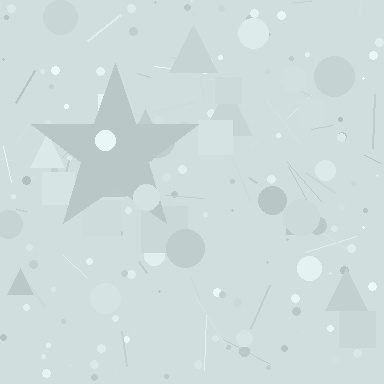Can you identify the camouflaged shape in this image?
The camouflaged shape is a star.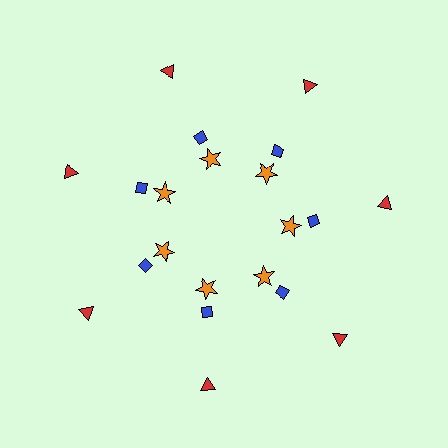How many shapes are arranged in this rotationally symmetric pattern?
There are 21 shapes, arranged in 7 groups of 3.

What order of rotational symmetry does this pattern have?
This pattern has 7-fold rotational symmetry.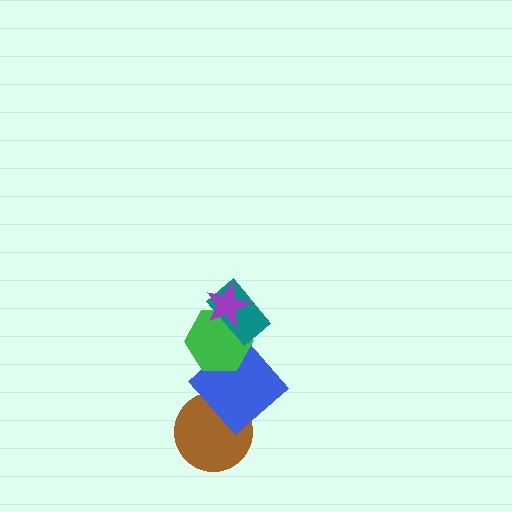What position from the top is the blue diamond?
The blue diamond is 4th from the top.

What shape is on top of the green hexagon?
The teal rectangle is on top of the green hexagon.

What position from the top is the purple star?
The purple star is 1st from the top.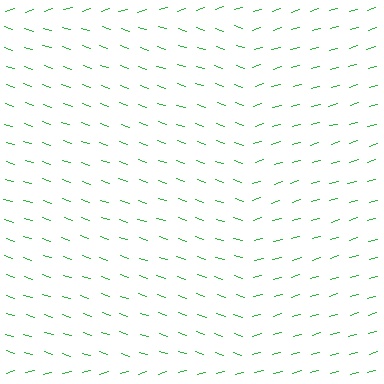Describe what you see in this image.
The image is filled with small green line segments. A rectangle region in the image has lines oriented differently from the surrounding lines, creating a visible texture boundary.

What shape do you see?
I see a rectangle.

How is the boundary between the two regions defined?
The boundary is defined purely by a change in line orientation (approximately 34 degrees difference). All lines are the same color and thickness.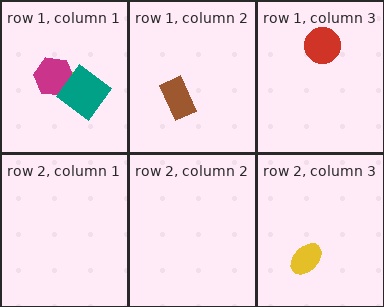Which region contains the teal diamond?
The row 1, column 1 region.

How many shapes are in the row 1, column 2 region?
1.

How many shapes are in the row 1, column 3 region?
1.